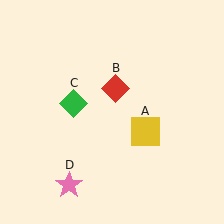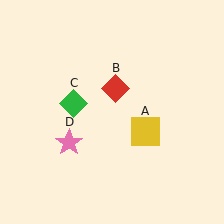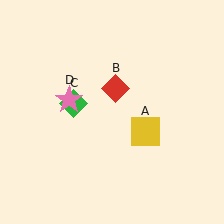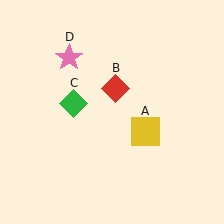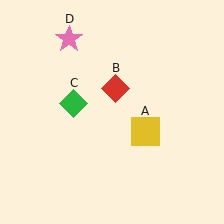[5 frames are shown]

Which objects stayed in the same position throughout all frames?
Yellow square (object A) and red diamond (object B) and green diamond (object C) remained stationary.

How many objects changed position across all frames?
1 object changed position: pink star (object D).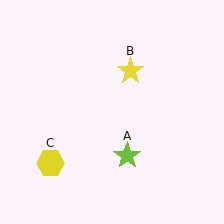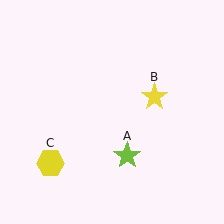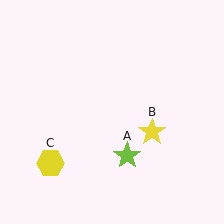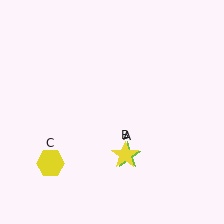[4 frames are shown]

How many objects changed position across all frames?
1 object changed position: yellow star (object B).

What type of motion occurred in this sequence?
The yellow star (object B) rotated clockwise around the center of the scene.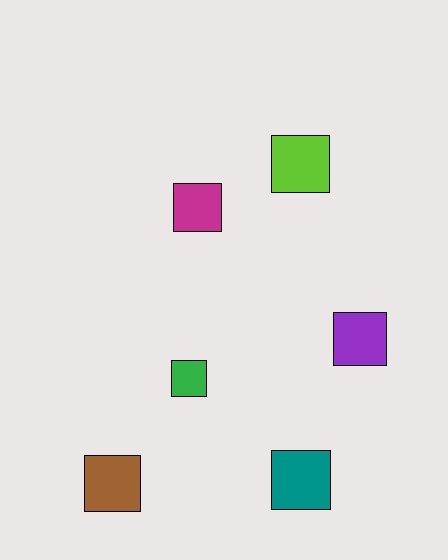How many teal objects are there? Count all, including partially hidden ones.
There is 1 teal object.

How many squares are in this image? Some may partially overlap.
There are 6 squares.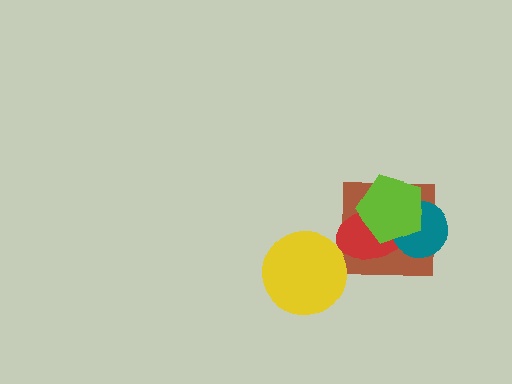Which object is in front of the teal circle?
The lime pentagon is in front of the teal circle.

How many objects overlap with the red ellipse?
3 objects overlap with the red ellipse.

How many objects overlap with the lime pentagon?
3 objects overlap with the lime pentagon.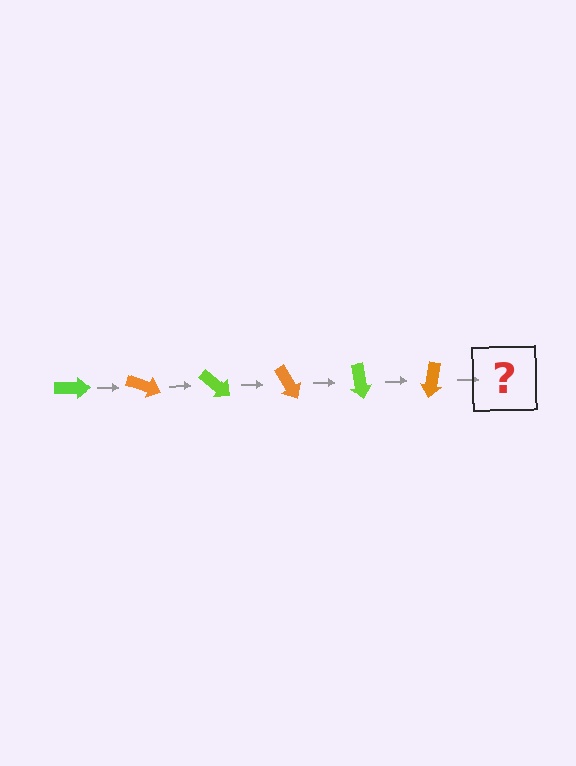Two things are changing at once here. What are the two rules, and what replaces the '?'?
The two rules are that it rotates 20 degrees each step and the color cycles through lime and orange. The '?' should be a lime arrow, rotated 120 degrees from the start.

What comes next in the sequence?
The next element should be a lime arrow, rotated 120 degrees from the start.